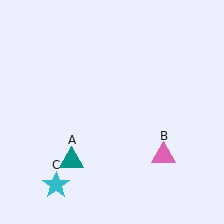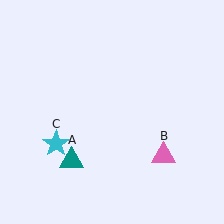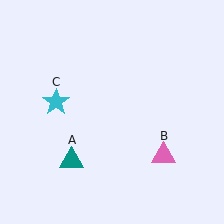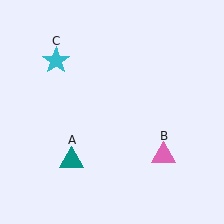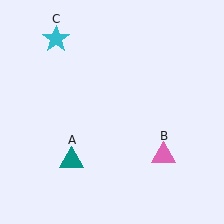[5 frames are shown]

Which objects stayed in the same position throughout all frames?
Teal triangle (object A) and pink triangle (object B) remained stationary.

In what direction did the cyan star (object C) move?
The cyan star (object C) moved up.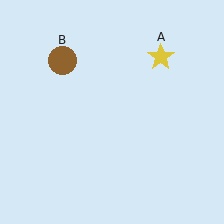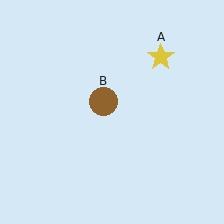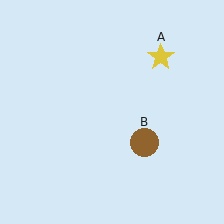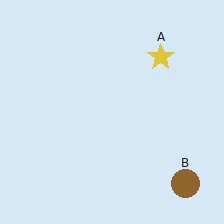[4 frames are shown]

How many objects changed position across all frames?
1 object changed position: brown circle (object B).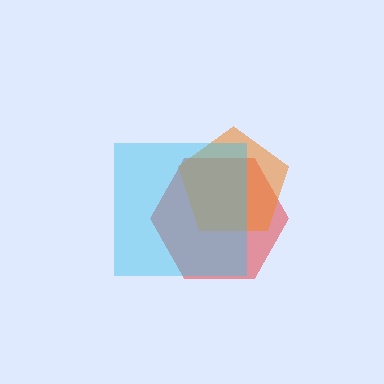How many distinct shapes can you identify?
There are 3 distinct shapes: a red hexagon, an orange pentagon, a cyan square.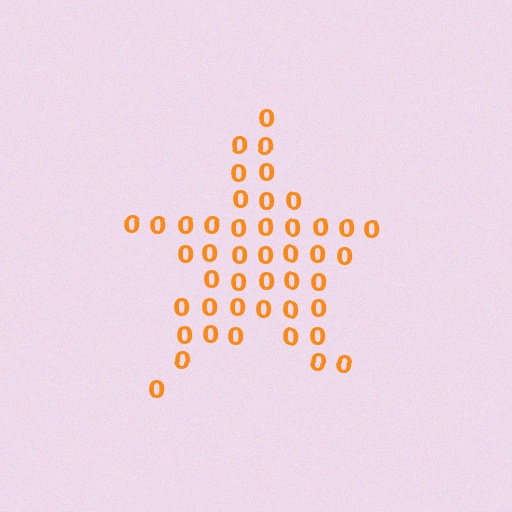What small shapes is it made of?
It is made of small digit 0's.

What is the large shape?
The large shape is a star.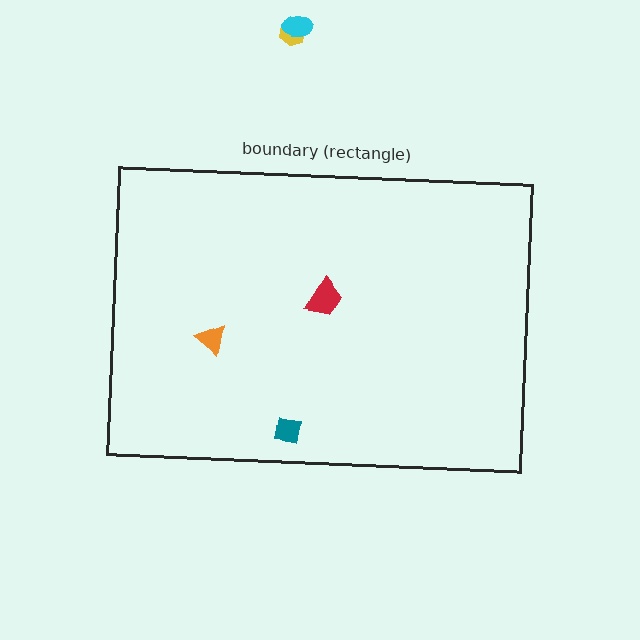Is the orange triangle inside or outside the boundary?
Inside.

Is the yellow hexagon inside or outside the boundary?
Outside.